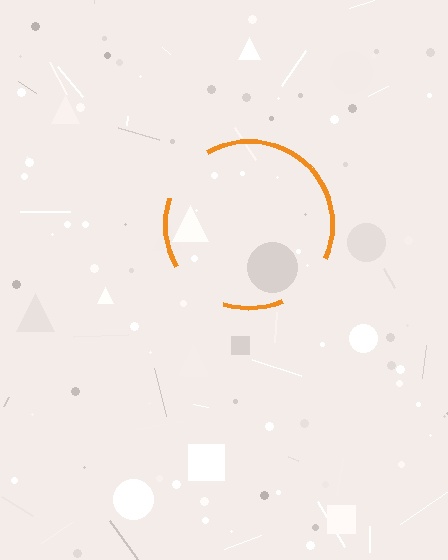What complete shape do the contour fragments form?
The contour fragments form a circle.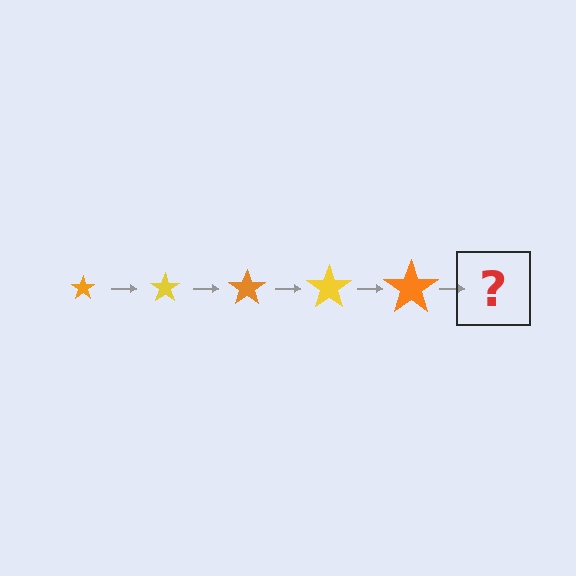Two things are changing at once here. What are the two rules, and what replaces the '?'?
The two rules are that the star grows larger each step and the color cycles through orange and yellow. The '?' should be a yellow star, larger than the previous one.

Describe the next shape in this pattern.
It should be a yellow star, larger than the previous one.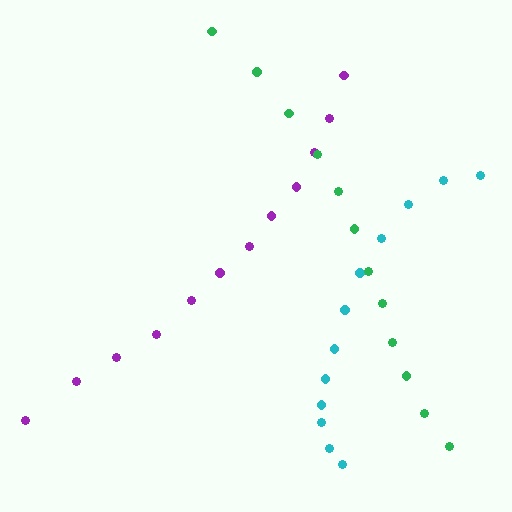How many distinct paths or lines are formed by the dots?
There are 3 distinct paths.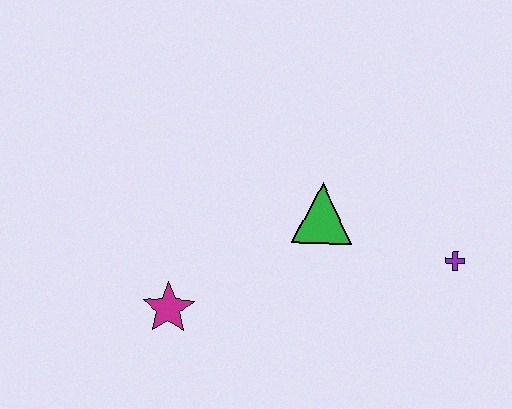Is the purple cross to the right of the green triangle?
Yes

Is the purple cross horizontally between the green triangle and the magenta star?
No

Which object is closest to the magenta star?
The green triangle is closest to the magenta star.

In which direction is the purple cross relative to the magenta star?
The purple cross is to the right of the magenta star.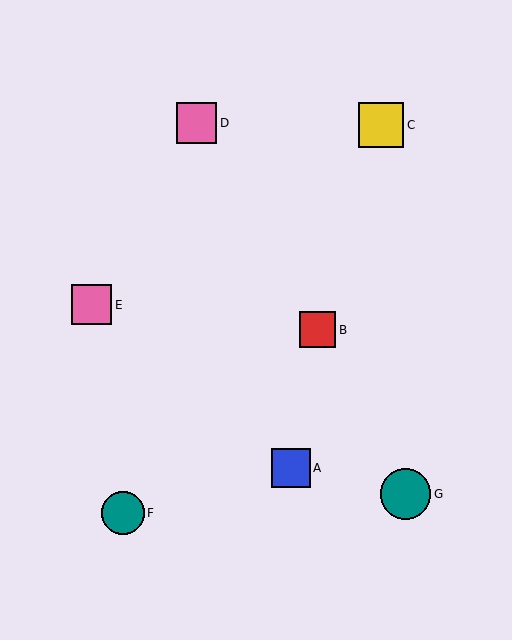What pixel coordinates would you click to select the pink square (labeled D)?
Click at (197, 123) to select the pink square D.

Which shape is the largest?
The teal circle (labeled G) is the largest.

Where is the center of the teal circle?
The center of the teal circle is at (406, 494).